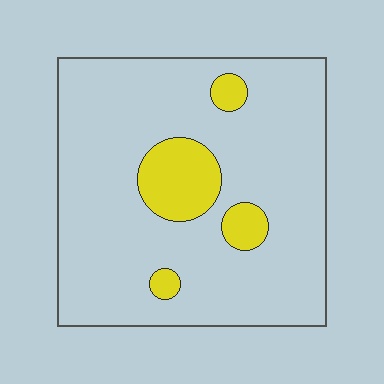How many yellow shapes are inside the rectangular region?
4.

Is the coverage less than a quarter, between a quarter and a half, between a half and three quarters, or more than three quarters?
Less than a quarter.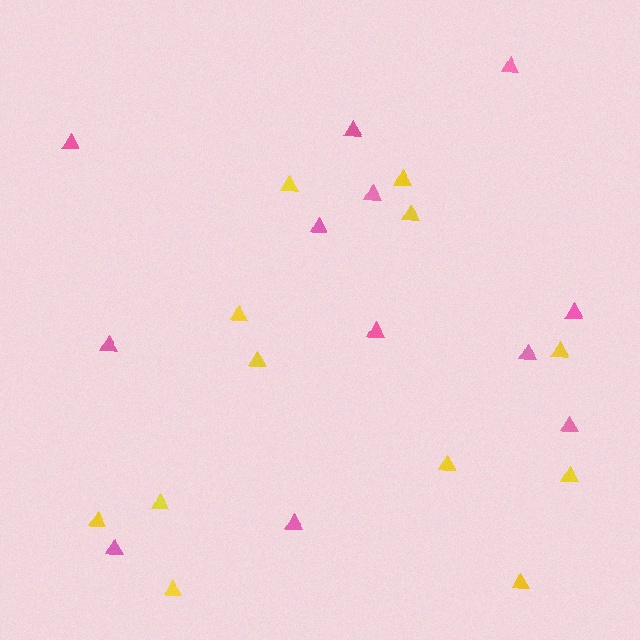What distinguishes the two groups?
There are 2 groups: one group of yellow triangles (12) and one group of pink triangles (12).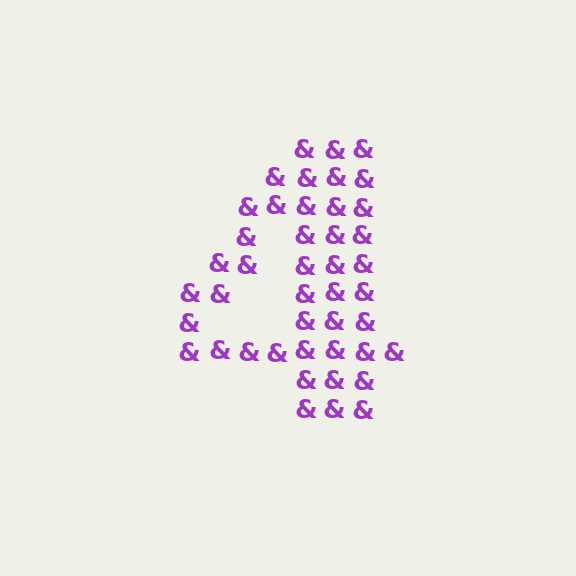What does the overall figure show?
The overall figure shows the digit 4.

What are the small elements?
The small elements are ampersands.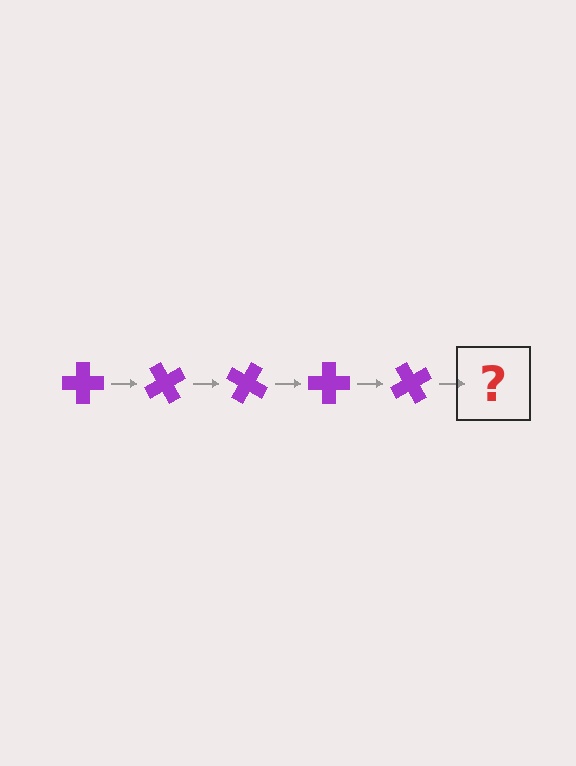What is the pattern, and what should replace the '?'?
The pattern is that the cross rotates 60 degrees each step. The '?' should be a purple cross rotated 300 degrees.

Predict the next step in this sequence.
The next step is a purple cross rotated 300 degrees.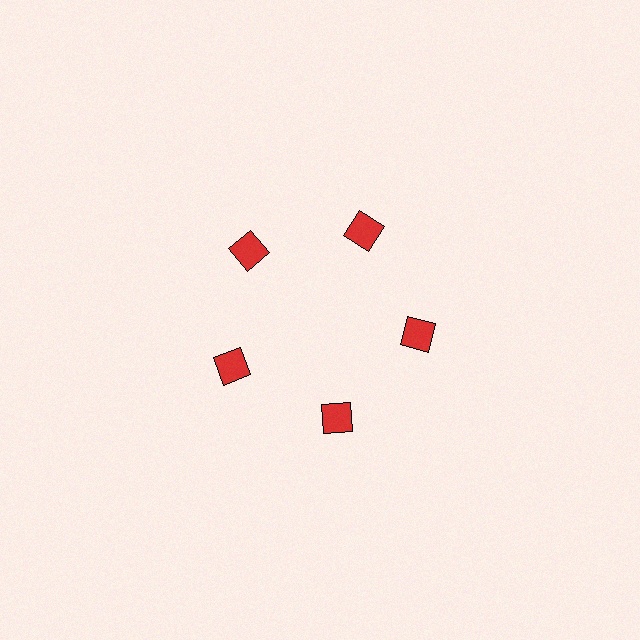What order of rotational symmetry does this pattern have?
This pattern has 5-fold rotational symmetry.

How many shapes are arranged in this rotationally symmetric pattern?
There are 5 shapes, arranged in 5 groups of 1.